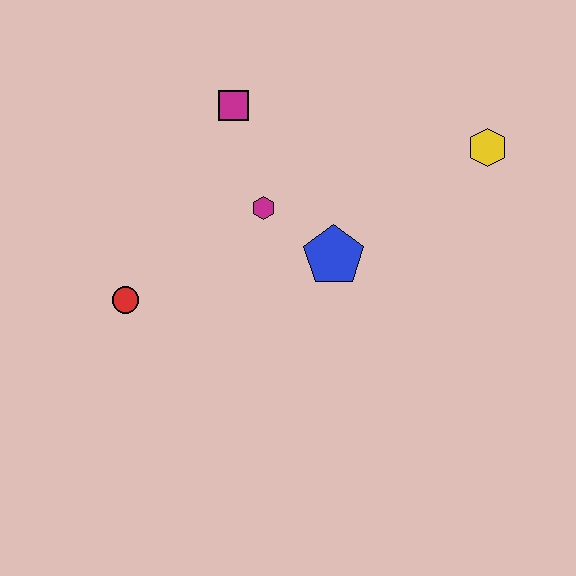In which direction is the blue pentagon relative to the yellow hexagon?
The blue pentagon is to the left of the yellow hexagon.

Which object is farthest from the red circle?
The yellow hexagon is farthest from the red circle.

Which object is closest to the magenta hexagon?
The blue pentagon is closest to the magenta hexagon.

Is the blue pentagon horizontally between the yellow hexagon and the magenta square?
Yes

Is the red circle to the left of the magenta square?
Yes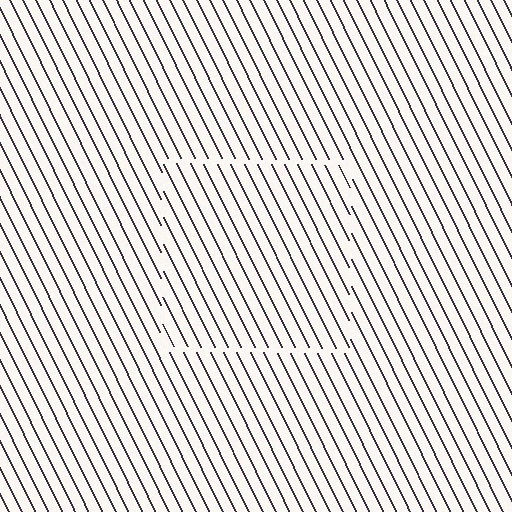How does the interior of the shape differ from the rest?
The interior of the shape contains the same grating, shifted by half a period — the contour is defined by the phase discontinuity where line-ends from the inner and outer gratings abut.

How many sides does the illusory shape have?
4 sides — the line-ends trace a square.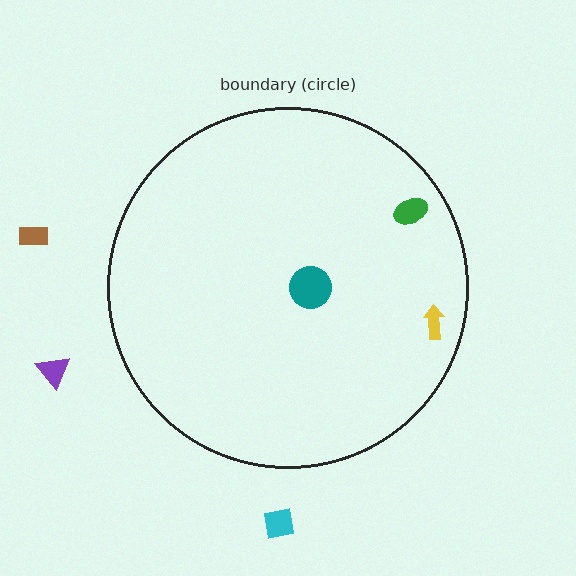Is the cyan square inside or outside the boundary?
Outside.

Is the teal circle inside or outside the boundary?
Inside.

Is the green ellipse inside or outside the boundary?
Inside.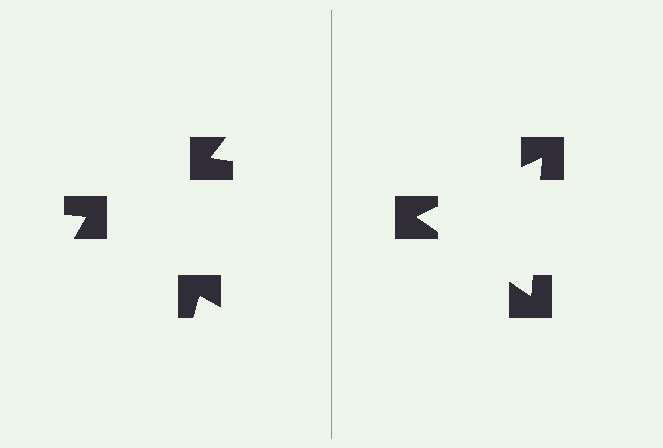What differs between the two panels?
The notched squares are positioned identically on both sides; only the wedge orientations differ. On the right they align to a triangle; on the left they are misaligned.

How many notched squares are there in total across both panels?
6 — 3 on each side.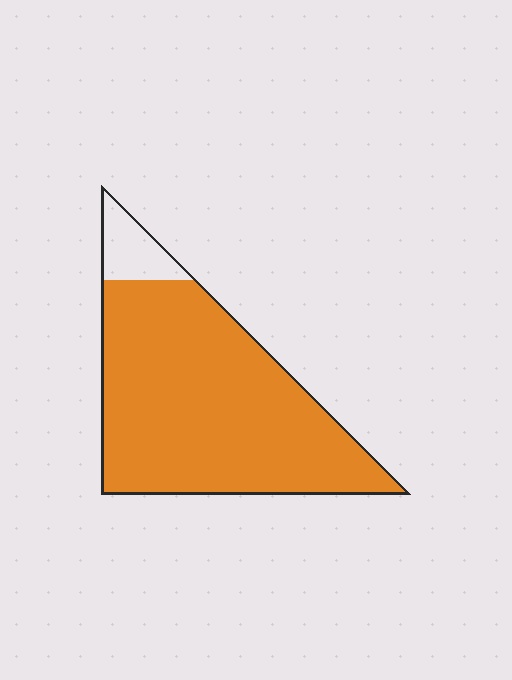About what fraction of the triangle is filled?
About nine tenths (9/10).